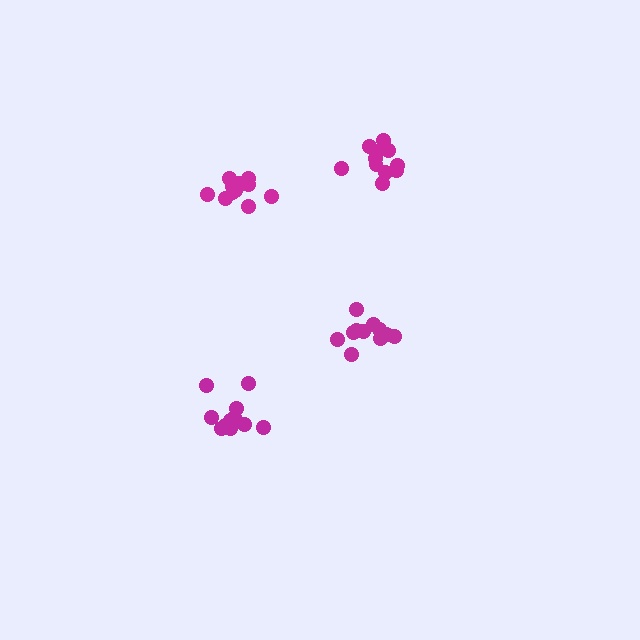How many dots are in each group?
Group 1: 13 dots, Group 2: 11 dots, Group 3: 11 dots, Group 4: 12 dots (47 total).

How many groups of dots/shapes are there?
There are 4 groups.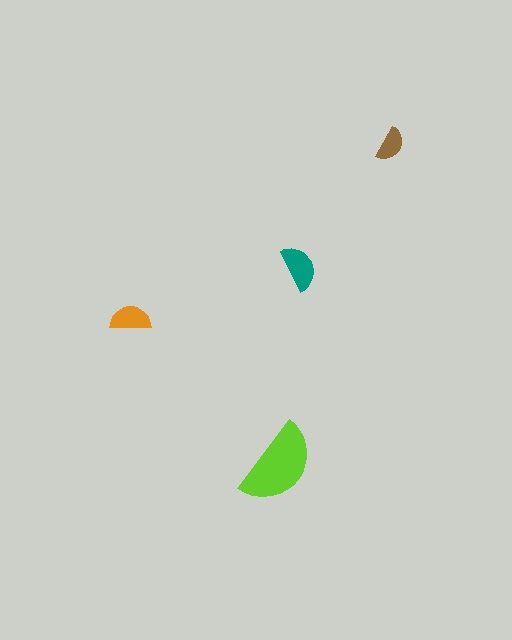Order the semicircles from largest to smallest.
the lime one, the teal one, the orange one, the brown one.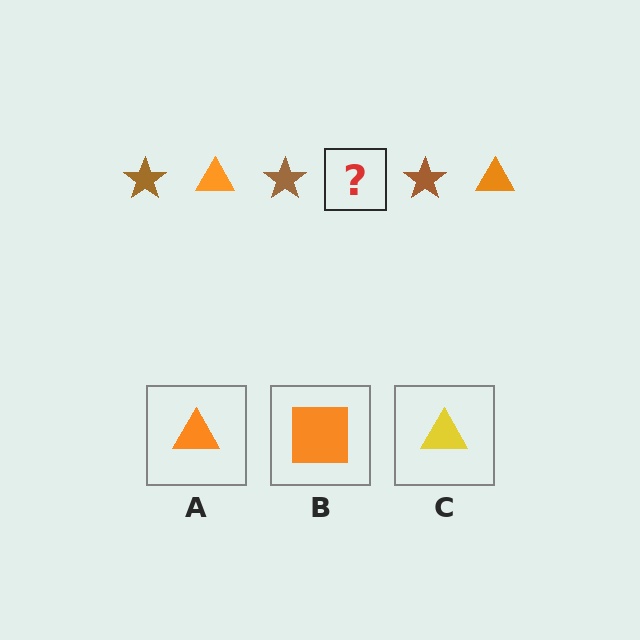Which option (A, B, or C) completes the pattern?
A.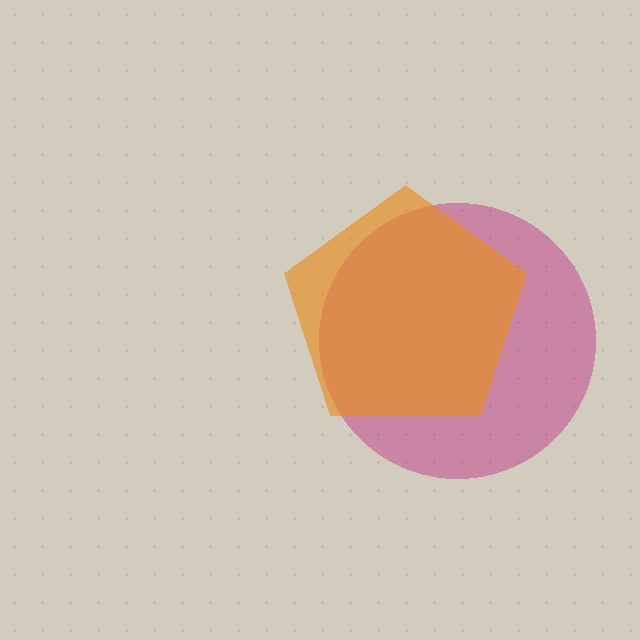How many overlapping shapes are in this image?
There are 2 overlapping shapes in the image.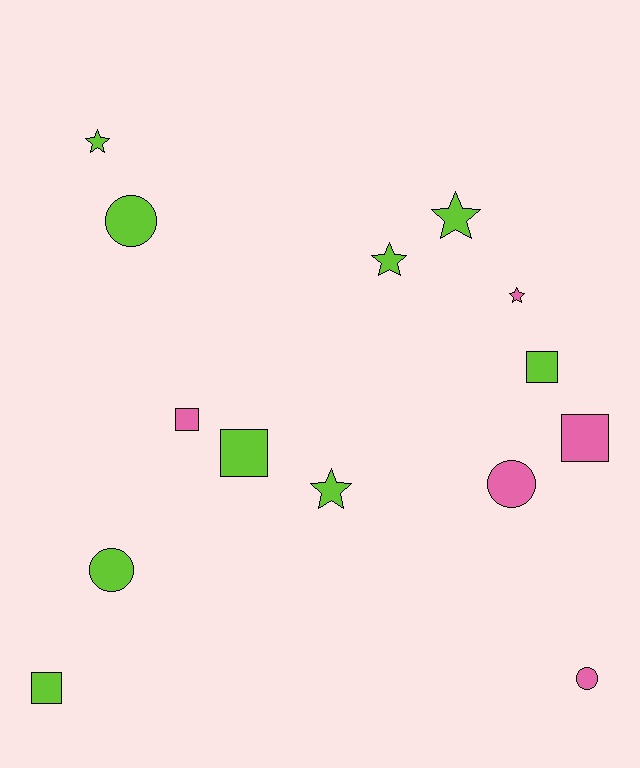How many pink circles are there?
There are 2 pink circles.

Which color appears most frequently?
Lime, with 9 objects.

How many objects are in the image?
There are 14 objects.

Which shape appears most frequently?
Star, with 5 objects.